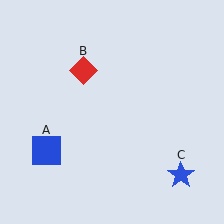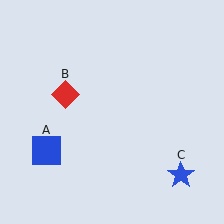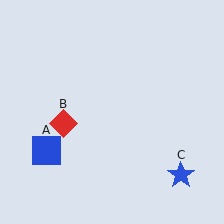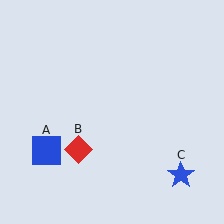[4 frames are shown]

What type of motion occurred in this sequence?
The red diamond (object B) rotated counterclockwise around the center of the scene.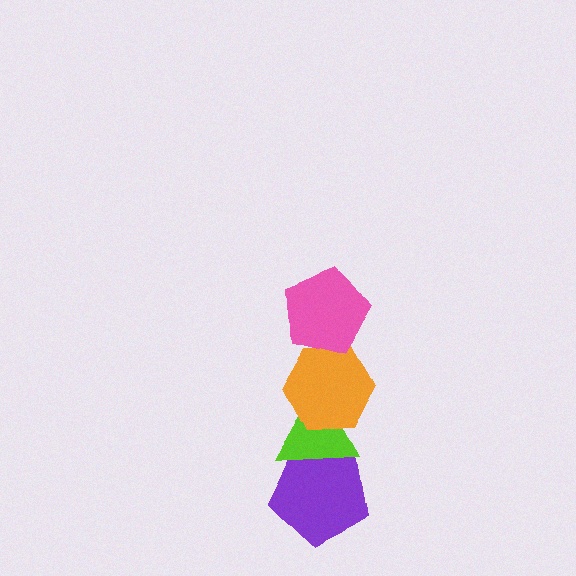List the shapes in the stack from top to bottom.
From top to bottom: the pink pentagon, the orange hexagon, the lime triangle, the purple pentagon.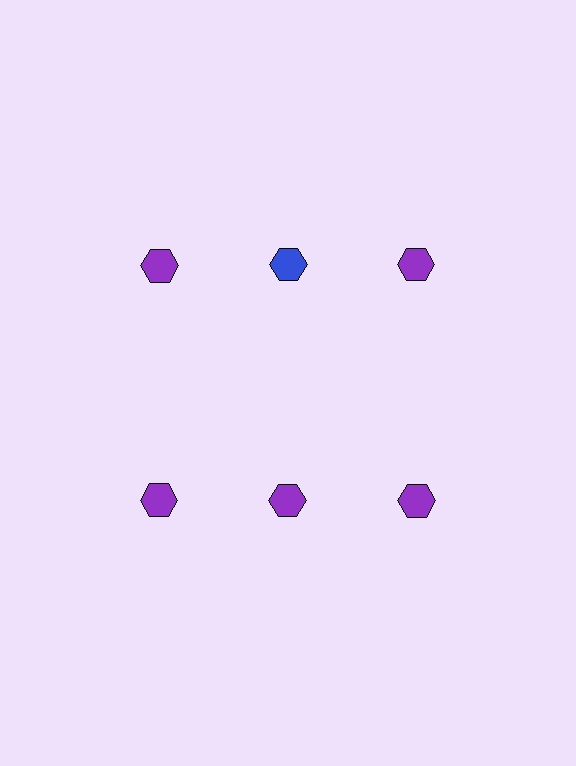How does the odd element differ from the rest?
It has a different color: blue instead of purple.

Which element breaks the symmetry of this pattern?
The blue hexagon in the top row, second from left column breaks the symmetry. All other shapes are purple hexagons.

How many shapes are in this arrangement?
There are 6 shapes arranged in a grid pattern.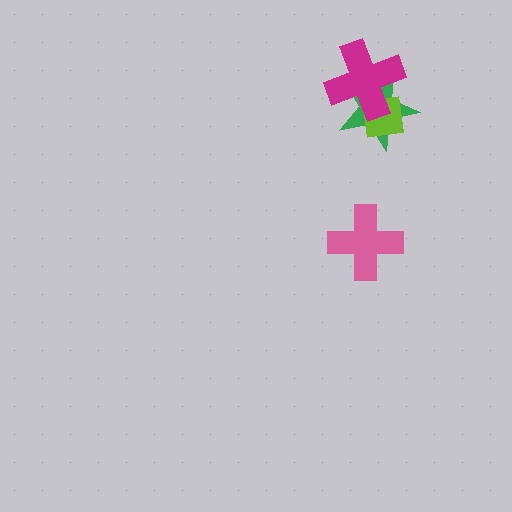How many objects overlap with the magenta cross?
2 objects overlap with the magenta cross.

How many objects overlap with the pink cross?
0 objects overlap with the pink cross.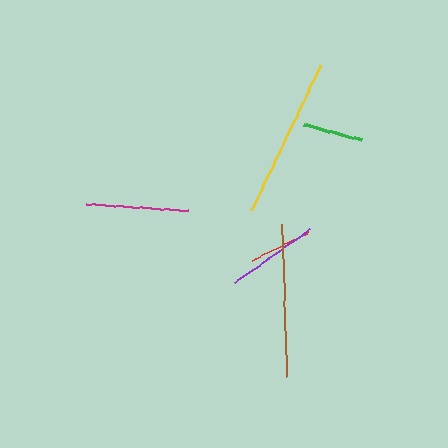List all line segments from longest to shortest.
From longest to shortest: yellow, brown, magenta, purple, red, green.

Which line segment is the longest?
The yellow line is the longest at approximately 160 pixels.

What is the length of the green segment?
The green segment is approximately 60 pixels long.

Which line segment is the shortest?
The green line is the shortest at approximately 60 pixels.